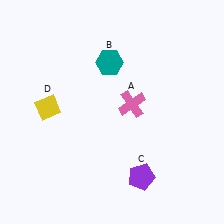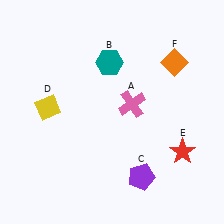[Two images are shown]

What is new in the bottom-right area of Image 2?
A red star (E) was added in the bottom-right area of Image 2.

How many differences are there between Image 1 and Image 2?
There are 2 differences between the two images.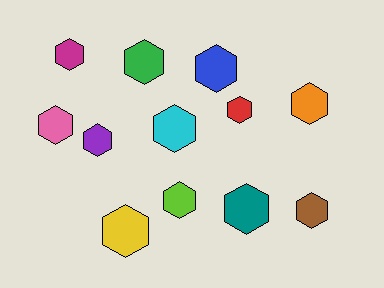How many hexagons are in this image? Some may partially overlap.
There are 12 hexagons.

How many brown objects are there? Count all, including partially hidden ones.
There is 1 brown object.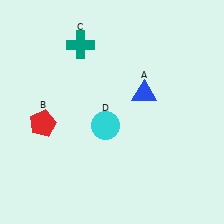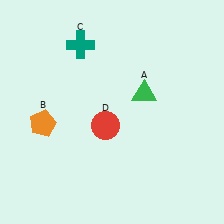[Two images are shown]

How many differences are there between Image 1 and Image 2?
There are 3 differences between the two images.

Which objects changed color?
A changed from blue to green. B changed from red to orange. D changed from cyan to red.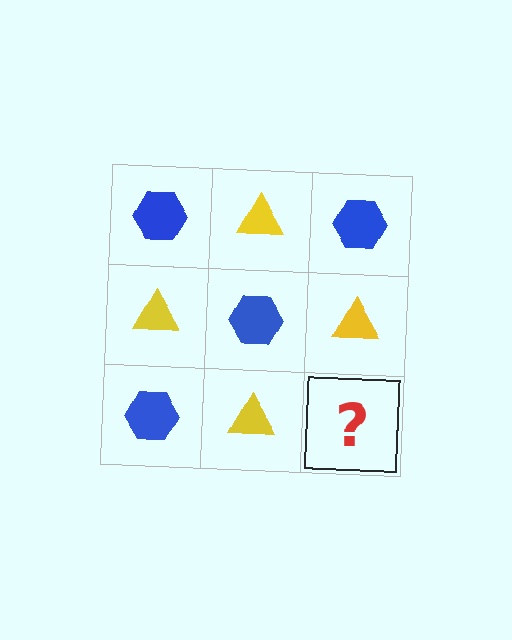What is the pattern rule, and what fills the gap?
The rule is that it alternates blue hexagon and yellow triangle in a checkerboard pattern. The gap should be filled with a blue hexagon.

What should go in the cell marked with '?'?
The missing cell should contain a blue hexagon.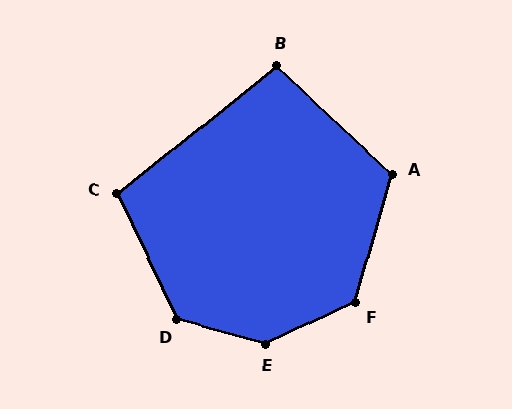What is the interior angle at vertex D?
Approximately 131 degrees (obtuse).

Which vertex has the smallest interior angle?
B, at approximately 98 degrees.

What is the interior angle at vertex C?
Approximately 103 degrees (obtuse).